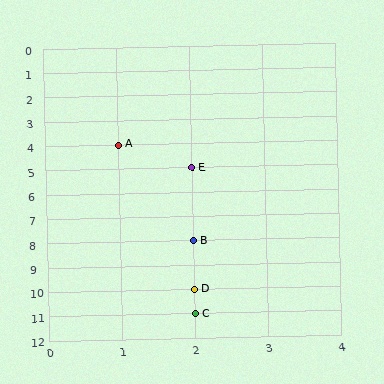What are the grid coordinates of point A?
Point A is at grid coordinates (1, 4).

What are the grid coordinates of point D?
Point D is at grid coordinates (2, 10).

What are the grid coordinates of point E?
Point E is at grid coordinates (2, 5).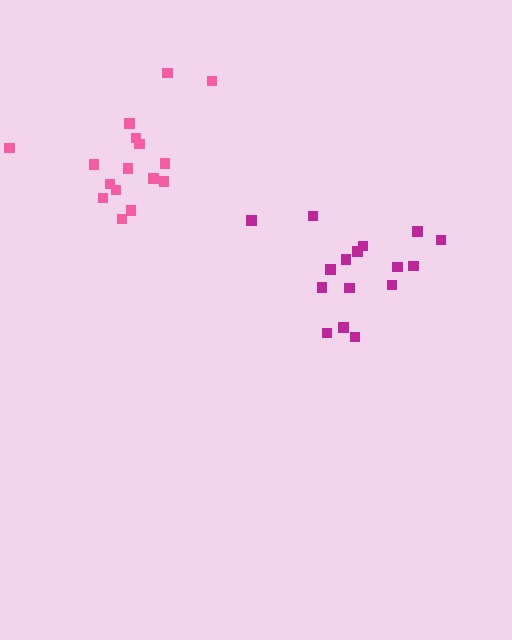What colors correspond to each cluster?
The clusters are colored: pink, magenta.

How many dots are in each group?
Group 1: 16 dots, Group 2: 16 dots (32 total).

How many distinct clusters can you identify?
There are 2 distinct clusters.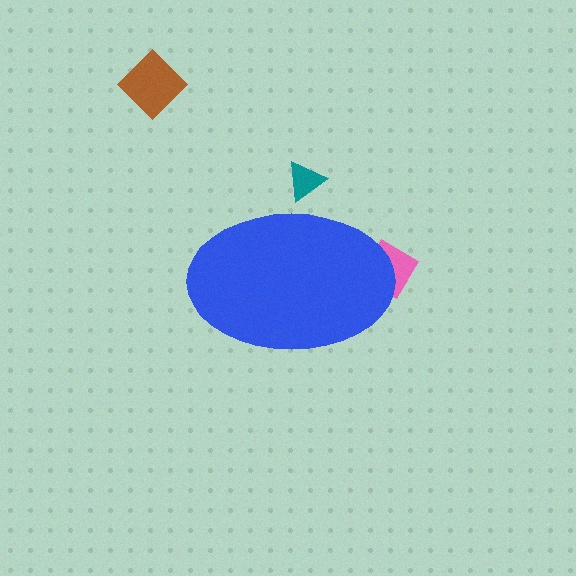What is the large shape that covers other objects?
A blue ellipse.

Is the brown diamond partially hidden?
No, the brown diamond is fully visible.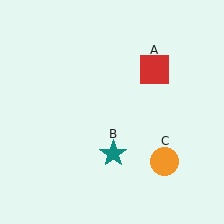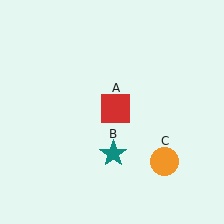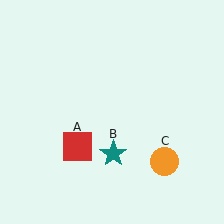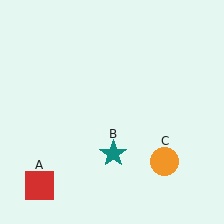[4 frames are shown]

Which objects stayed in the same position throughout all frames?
Teal star (object B) and orange circle (object C) remained stationary.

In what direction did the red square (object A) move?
The red square (object A) moved down and to the left.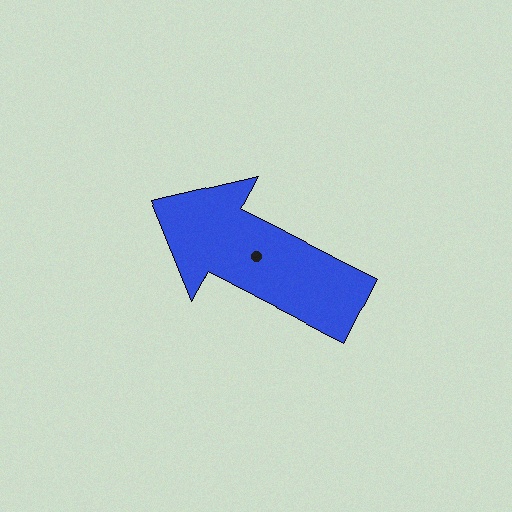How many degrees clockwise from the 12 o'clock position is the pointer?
Approximately 297 degrees.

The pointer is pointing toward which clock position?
Roughly 10 o'clock.